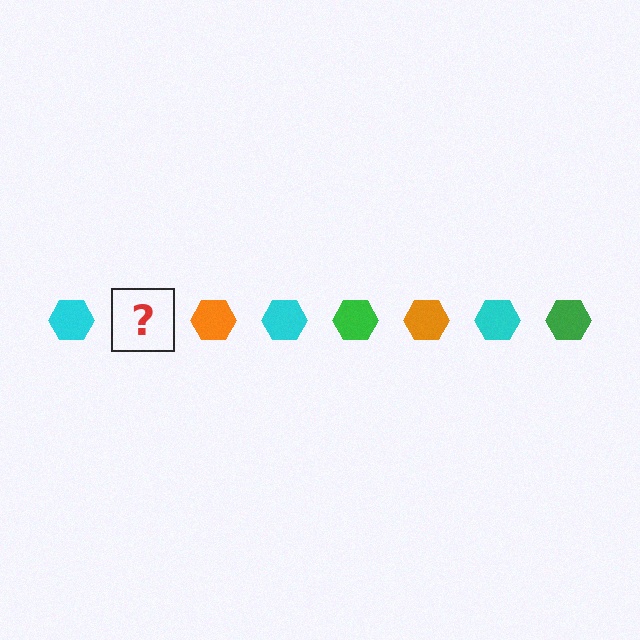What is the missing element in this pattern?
The missing element is a green hexagon.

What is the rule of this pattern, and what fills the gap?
The rule is that the pattern cycles through cyan, green, orange hexagons. The gap should be filled with a green hexagon.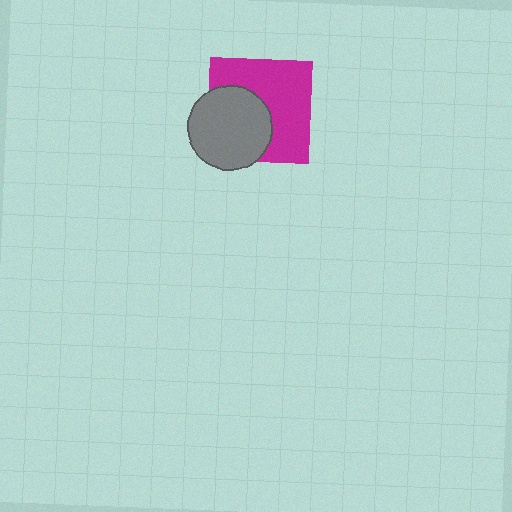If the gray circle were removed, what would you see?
You would see the complete magenta square.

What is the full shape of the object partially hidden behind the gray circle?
The partially hidden object is a magenta square.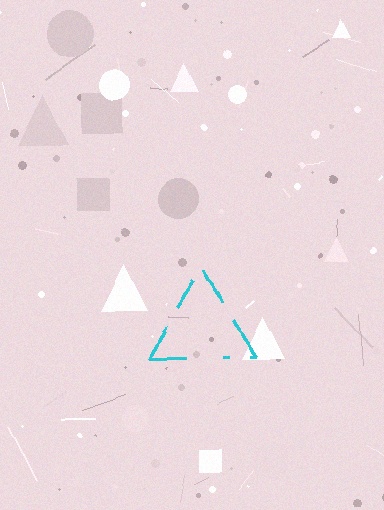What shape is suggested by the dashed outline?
The dashed outline suggests a triangle.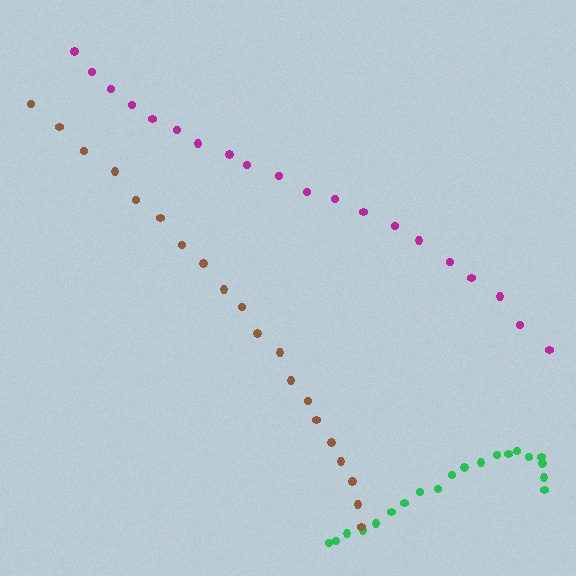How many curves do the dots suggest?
There are 3 distinct paths.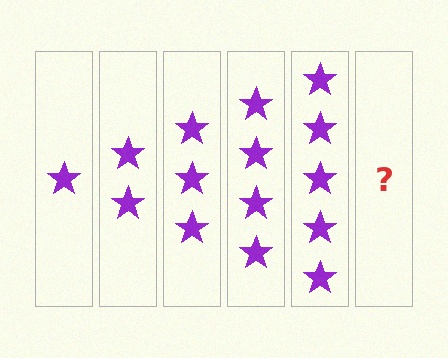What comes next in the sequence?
The next element should be 6 stars.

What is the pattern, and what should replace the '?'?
The pattern is that each step adds one more star. The '?' should be 6 stars.